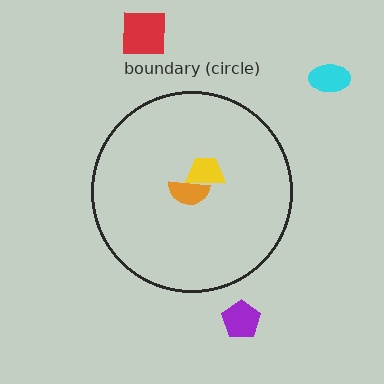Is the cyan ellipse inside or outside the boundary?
Outside.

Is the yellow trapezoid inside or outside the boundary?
Inside.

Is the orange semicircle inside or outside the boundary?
Inside.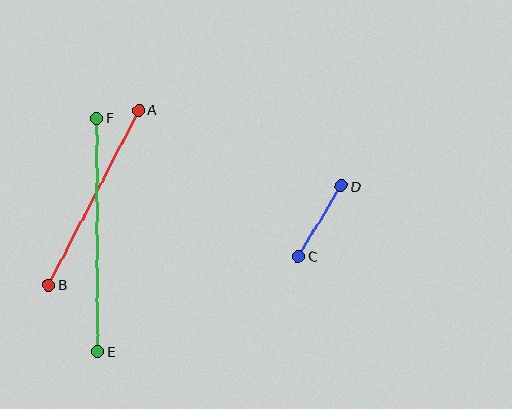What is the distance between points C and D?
The distance is approximately 83 pixels.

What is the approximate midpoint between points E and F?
The midpoint is at approximately (97, 235) pixels.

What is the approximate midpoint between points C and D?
The midpoint is at approximately (320, 221) pixels.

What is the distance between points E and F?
The distance is approximately 234 pixels.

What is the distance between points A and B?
The distance is approximately 196 pixels.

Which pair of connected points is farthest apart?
Points E and F are farthest apart.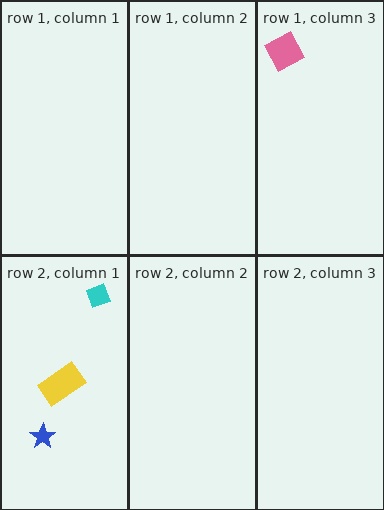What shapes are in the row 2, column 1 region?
The cyan diamond, the yellow rectangle, the blue star.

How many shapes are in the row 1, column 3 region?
1.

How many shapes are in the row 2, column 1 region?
3.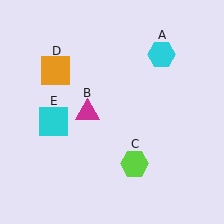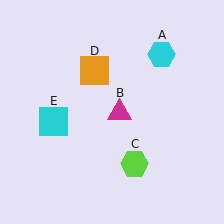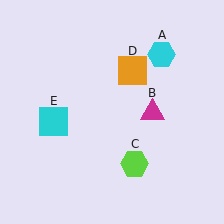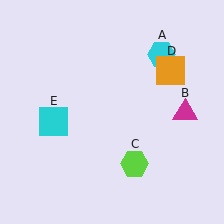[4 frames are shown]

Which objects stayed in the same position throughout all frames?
Cyan hexagon (object A) and lime hexagon (object C) and cyan square (object E) remained stationary.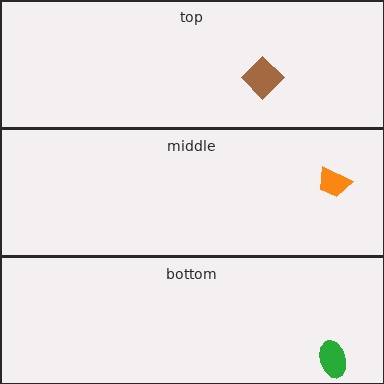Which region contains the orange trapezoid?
The middle region.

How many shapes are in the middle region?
1.